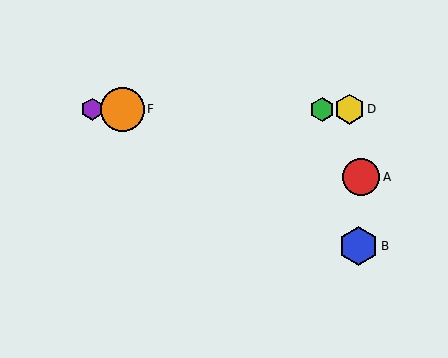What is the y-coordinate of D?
Object D is at y≈109.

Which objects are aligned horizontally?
Objects C, D, E, F are aligned horizontally.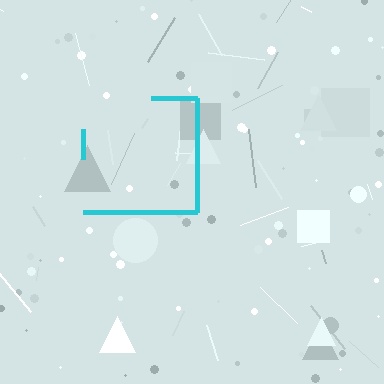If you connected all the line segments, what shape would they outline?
They would outline a square.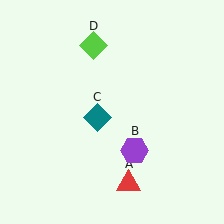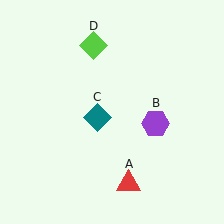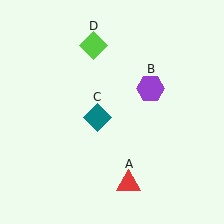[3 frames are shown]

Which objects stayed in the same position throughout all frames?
Red triangle (object A) and teal diamond (object C) and lime diamond (object D) remained stationary.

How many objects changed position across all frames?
1 object changed position: purple hexagon (object B).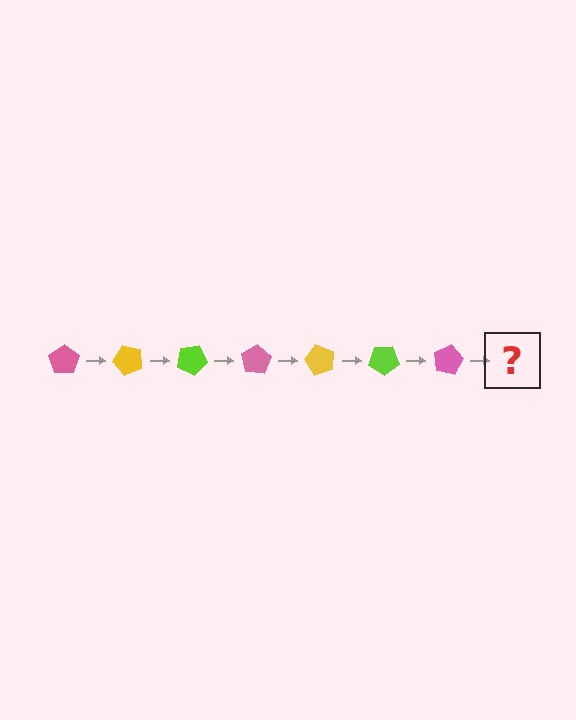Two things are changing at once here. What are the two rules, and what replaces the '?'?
The two rules are that it rotates 50 degrees each step and the color cycles through pink, yellow, and lime. The '?' should be a yellow pentagon, rotated 350 degrees from the start.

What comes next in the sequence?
The next element should be a yellow pentagon, rotated 350 degrees from the start.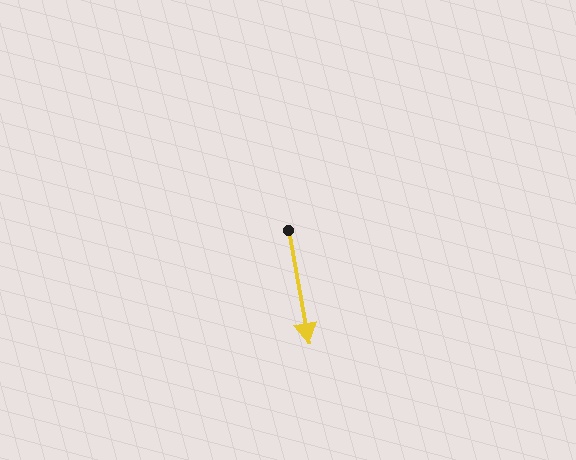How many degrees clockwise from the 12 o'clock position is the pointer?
Approximately 170 degrees.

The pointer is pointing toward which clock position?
Roughly 6 o'clock.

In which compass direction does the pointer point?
South.